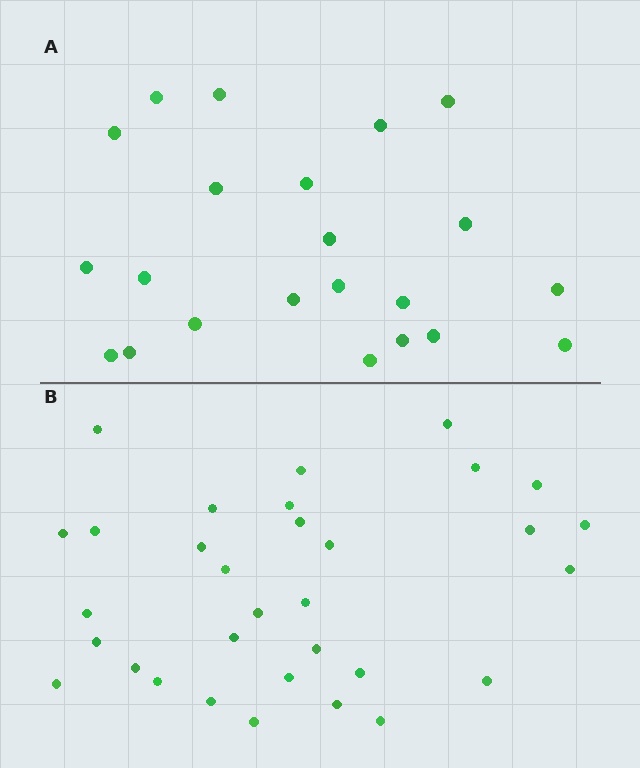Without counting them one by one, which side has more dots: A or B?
Region B (the bottom region) has more dots.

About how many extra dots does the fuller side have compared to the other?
Region B has roughly 10 or so more dots than region A.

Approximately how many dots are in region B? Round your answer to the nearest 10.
About 30 dots. (The exact count is 32, which rounds to 30.)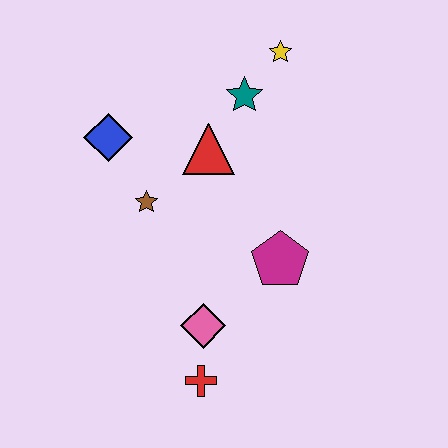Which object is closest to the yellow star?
The teal star is closest to the yellow star.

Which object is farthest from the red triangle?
The red cross is farthest from the red triangle.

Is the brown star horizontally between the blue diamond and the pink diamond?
Yes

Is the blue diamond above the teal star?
No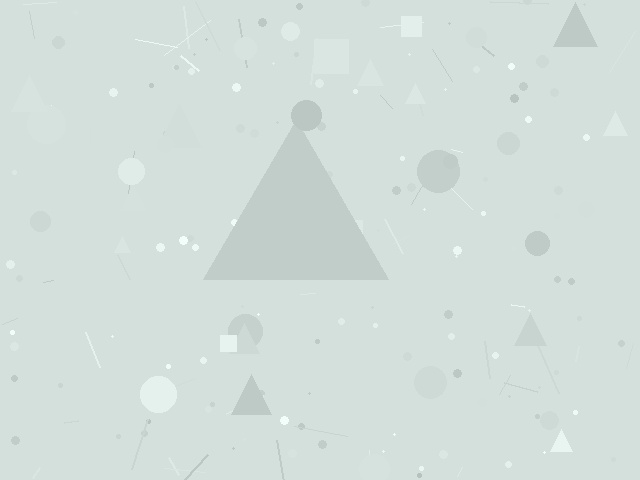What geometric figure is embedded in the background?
A triangle is embedded in the background.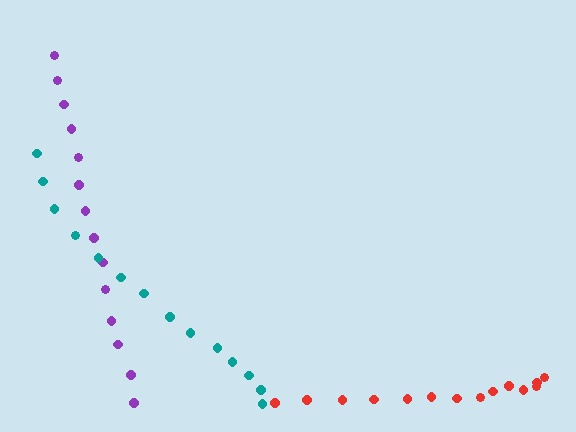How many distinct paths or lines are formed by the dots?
There are 3 distinct paths.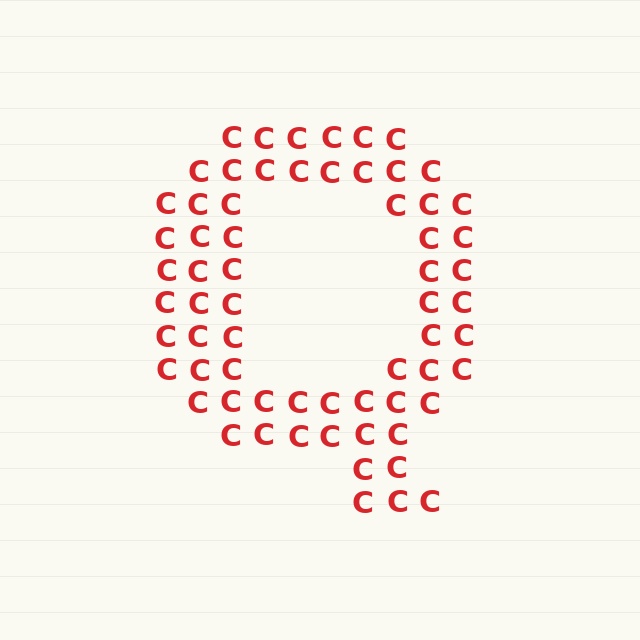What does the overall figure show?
The overall figure shows the letter Q.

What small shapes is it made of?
It is made of small letter C's.